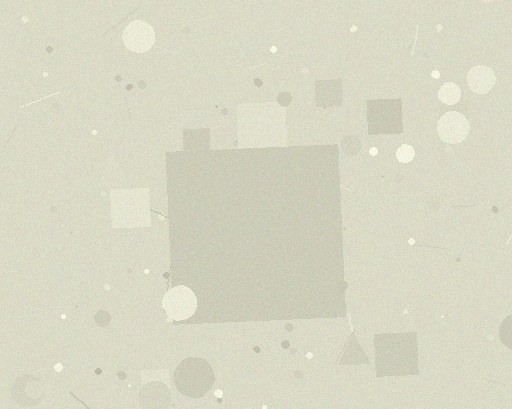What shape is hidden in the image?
A square is hidden in the image.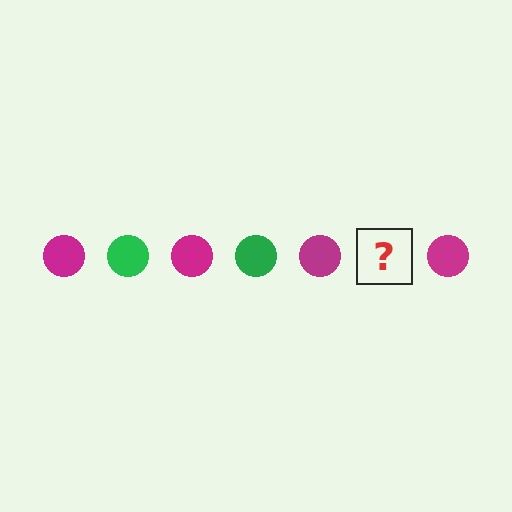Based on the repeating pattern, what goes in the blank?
The blank should be a green circle.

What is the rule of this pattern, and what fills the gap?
The rule is that the pattern cycles through magenta, green circles. The gap should be filled with a green circle.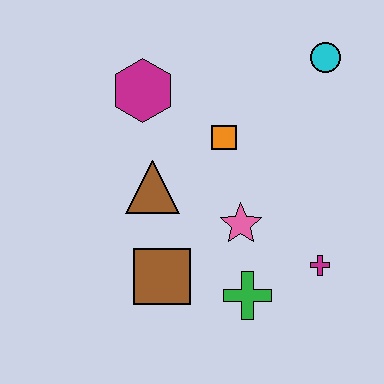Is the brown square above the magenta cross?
No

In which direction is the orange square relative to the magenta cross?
The orange square is above the magenta cross.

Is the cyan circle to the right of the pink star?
Yes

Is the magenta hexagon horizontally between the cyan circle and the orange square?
No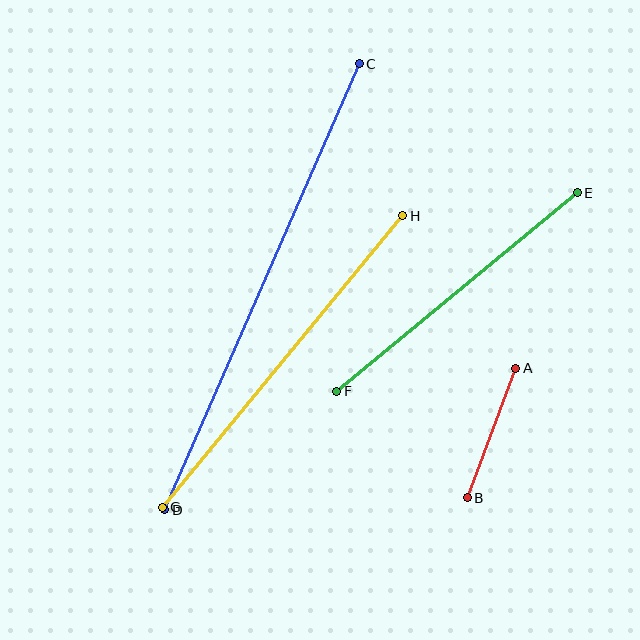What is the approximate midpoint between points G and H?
The midpoint is at approximately (283, 362) pixels.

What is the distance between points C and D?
The distance is approximately 486 pixels.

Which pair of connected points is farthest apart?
Points C and D are farthest apart.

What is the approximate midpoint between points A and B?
The midpoint is at approximately (492, 433) pixels.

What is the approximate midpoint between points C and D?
The midpoint is at approximately (262, 287) pixels.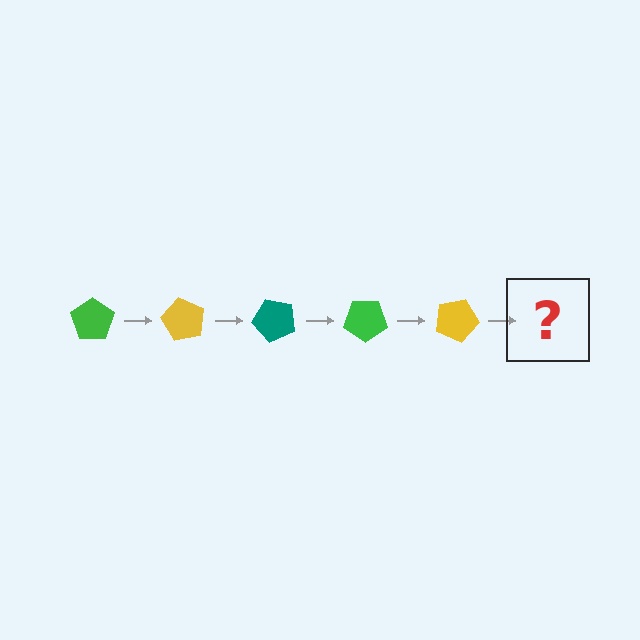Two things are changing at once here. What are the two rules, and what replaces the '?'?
The two rules are that it rotates 60 degrees each step and the color cycles through green, yellow, and teal. The '?' should be a teal pentagon, rotated 300 degrees from the start.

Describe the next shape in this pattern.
It should be a teal pentagon, rotated 300 degrees from the start.